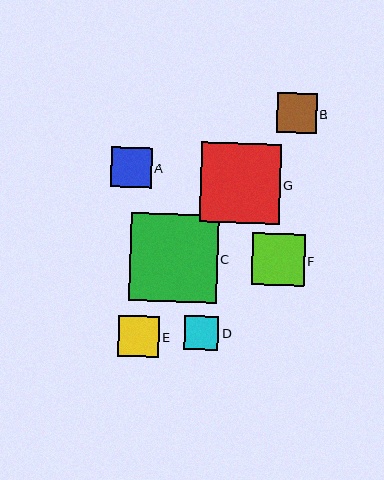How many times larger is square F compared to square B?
Square F is approximately 1.3 times the size of square B.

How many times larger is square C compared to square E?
Square C is approximately 2.2 times the size of square E.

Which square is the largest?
Square C is the largest with a size of approximately 87 pixels.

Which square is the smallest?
Square D is the smallest with a size of approximately 35 pixels.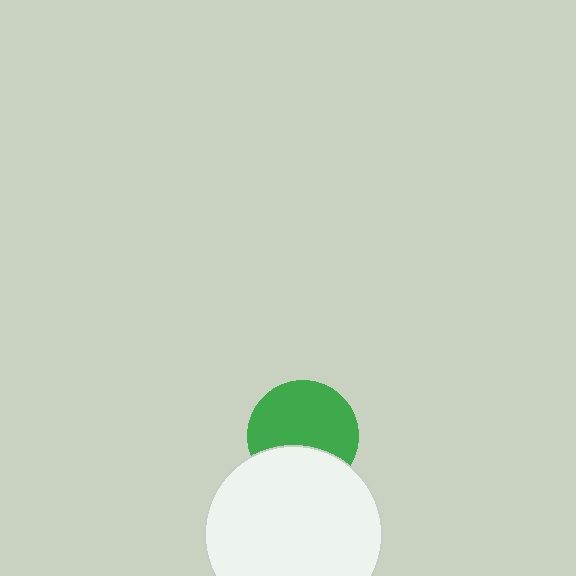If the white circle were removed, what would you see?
You would see the complete green circle.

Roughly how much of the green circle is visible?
Most of it is visible (roughly 67%).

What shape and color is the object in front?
The object in front is a white circle.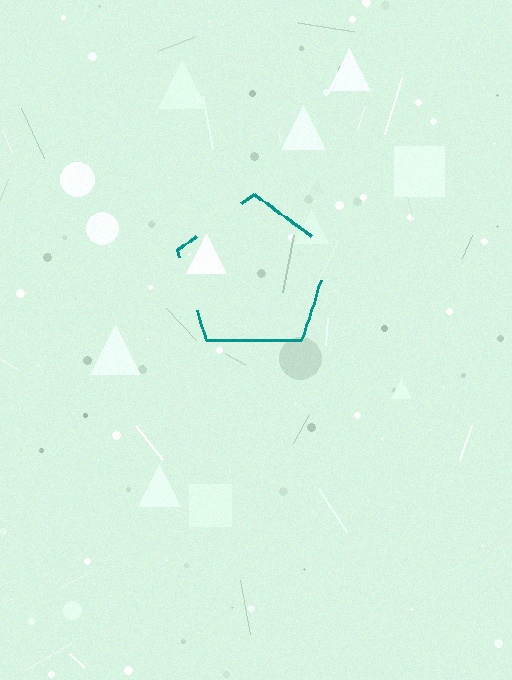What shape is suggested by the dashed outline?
The dashed outline suggests a pentagon.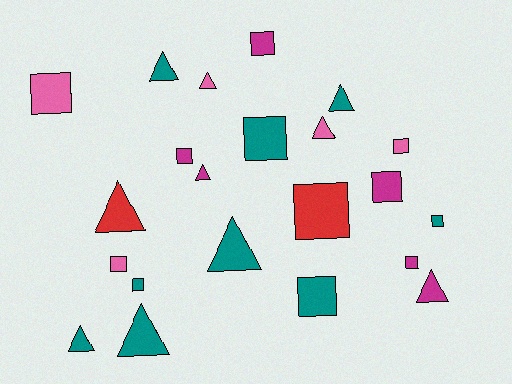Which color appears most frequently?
Teal, with 9 objects.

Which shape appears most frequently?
Square, with 12 objects.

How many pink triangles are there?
There are 2 pink triangles.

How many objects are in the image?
There are 22 objects.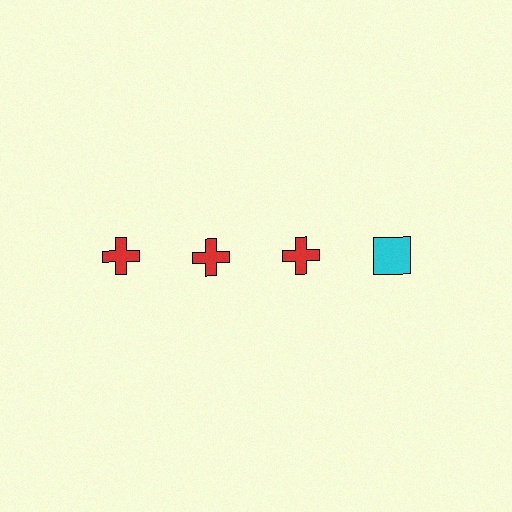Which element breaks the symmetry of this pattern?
The cyan square in the top row, second from right column breaks the symmetry. All other shapes are red crosses.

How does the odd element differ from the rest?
It differs in both color (cyan instead of red) and shape (square instead of cross).